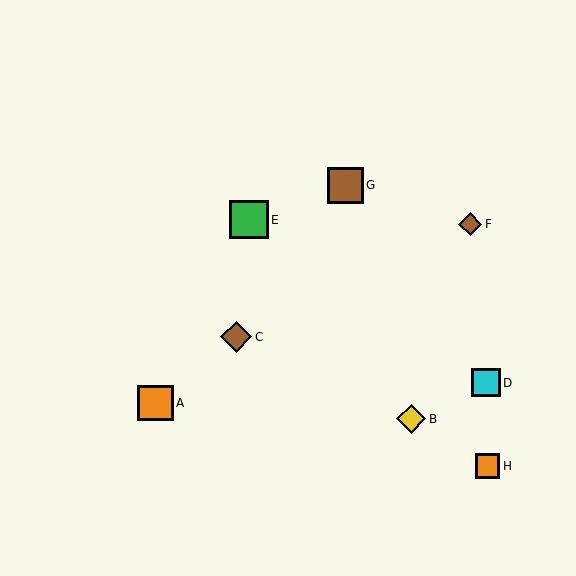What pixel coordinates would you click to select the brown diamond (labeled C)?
Click at (236, 337) to select the brown diamond C.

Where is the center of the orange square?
The center of the orange square is at (488, 466).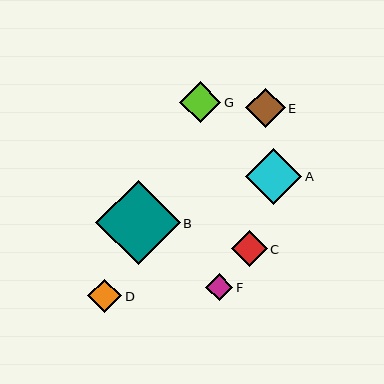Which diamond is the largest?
Diamond B is the largest with a size of approximately 85 pixels.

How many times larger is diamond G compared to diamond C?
Diamond G is approximately 1.1 times the size of diamond C.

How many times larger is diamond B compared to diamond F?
Diamond B is approximately 3.1 times the size of diamond F.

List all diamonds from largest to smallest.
From largest to smallest: B, A, G, E, C, D, F.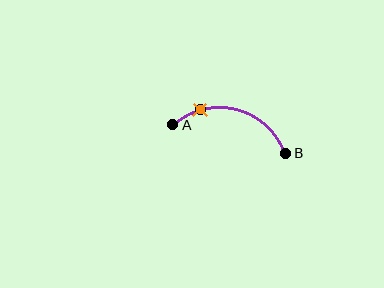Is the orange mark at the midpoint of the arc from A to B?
No. The orange mark lies on the arc but is closer to endpoint A. The arc midpoint would be at the point on the curve equidistant along the arc from both A and B.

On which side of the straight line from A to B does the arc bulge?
The arc bulges above the straight line connecting A and B.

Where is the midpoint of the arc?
The arc midpoint is the point on the curve farthest from the straight line joining A and B. It sits above that line.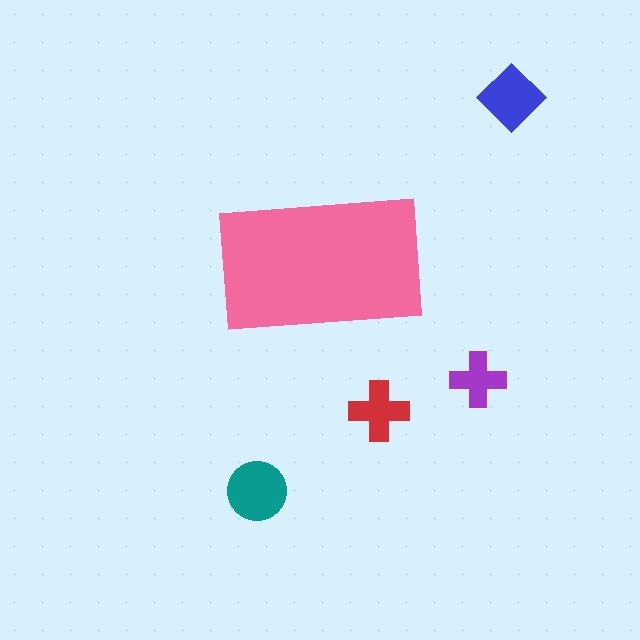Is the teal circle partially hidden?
No, the teal circle is fully visible.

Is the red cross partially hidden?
No, the red cross is fully visible.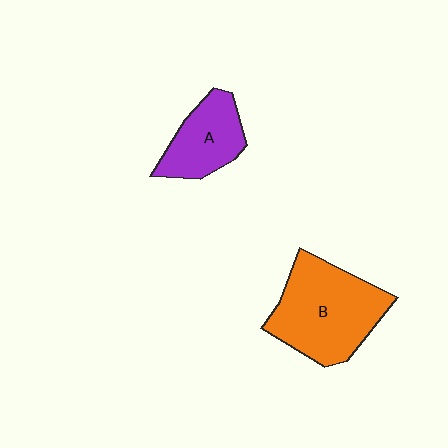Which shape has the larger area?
Shape B (orange).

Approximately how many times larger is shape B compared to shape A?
Approximately 1.7 times.